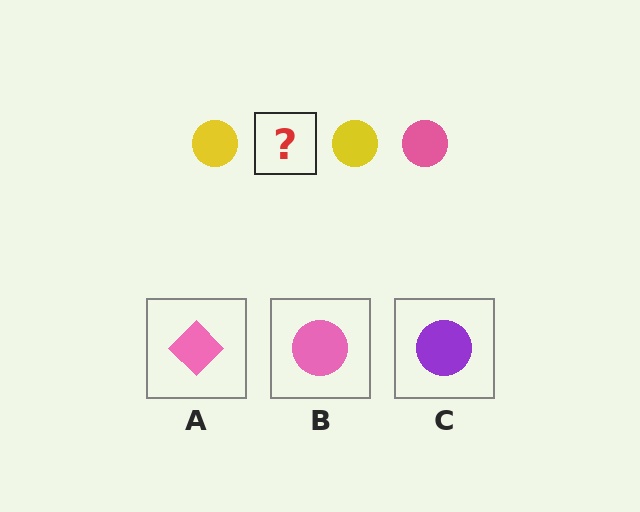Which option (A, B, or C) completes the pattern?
B.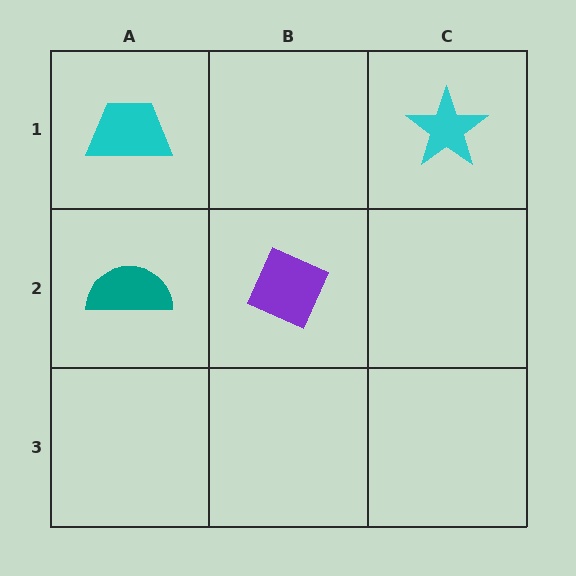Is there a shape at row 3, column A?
No, that cell is empty.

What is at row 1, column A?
A cyan trapezoid.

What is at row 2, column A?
A teal semicircle.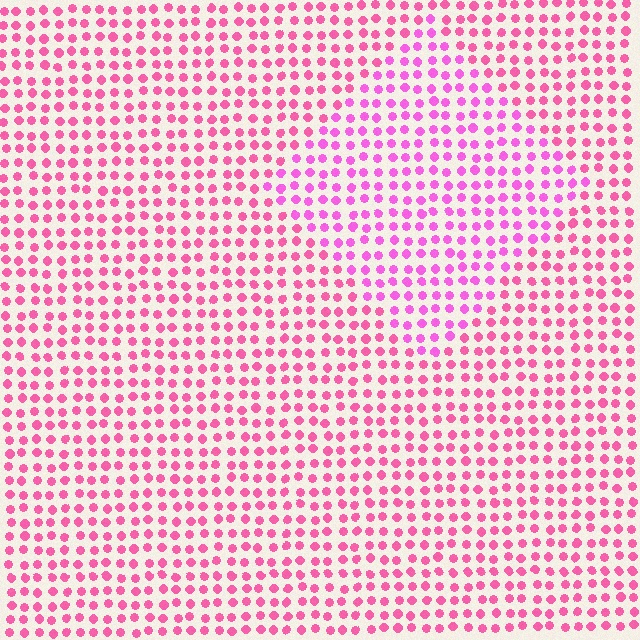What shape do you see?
I see a diamond.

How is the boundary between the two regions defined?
The boundary is defined purely by a slight shift in hue (about 23 degrees). Spacing, size, and orientation are identical on both sides.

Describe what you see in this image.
The image is filled with small pink elements in a uniform arrangement. A diamond-shaped region is visible where the elements are tinted to a slightly different hue, forming a subtle color boundary.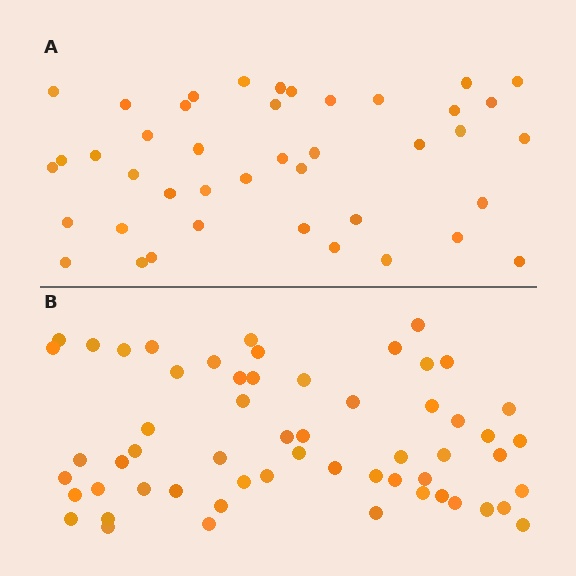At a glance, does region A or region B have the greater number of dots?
Region B (the bottom region) has more dots.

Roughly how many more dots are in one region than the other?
Region B has approximately 15 more dots than region A.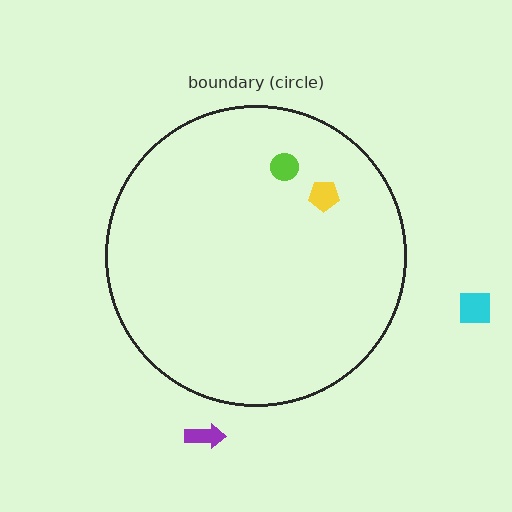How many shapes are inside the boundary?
2 inside, 2 outside.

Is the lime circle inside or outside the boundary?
Inside.